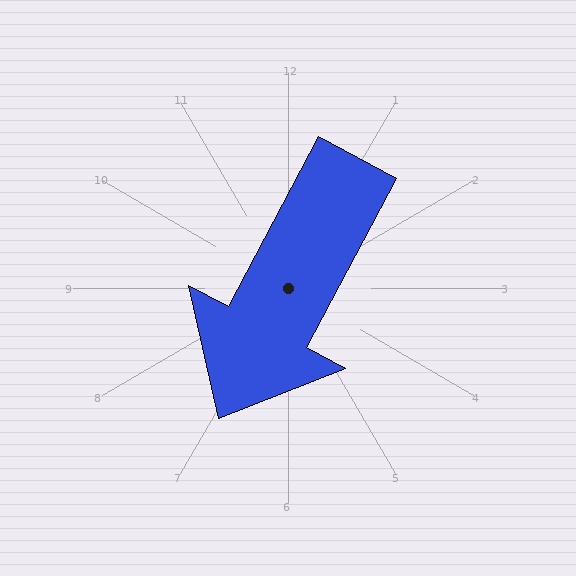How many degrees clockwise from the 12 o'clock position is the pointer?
Approximately 208 degrees.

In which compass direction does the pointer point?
Southwest.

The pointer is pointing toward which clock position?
Roughly 7 o'clock.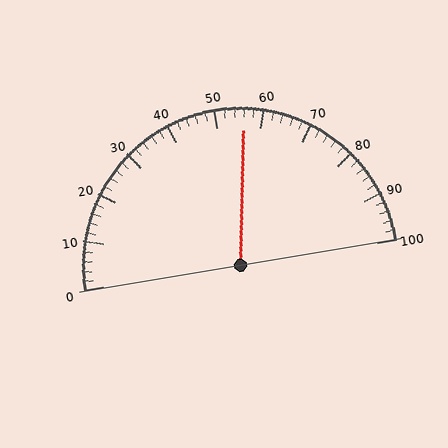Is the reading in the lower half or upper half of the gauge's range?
The reading is in the upper half of the range (0 to 100).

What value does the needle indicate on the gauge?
The needle indicates approximately 56.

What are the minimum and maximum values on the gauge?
The gauge ranges from 0 to 100.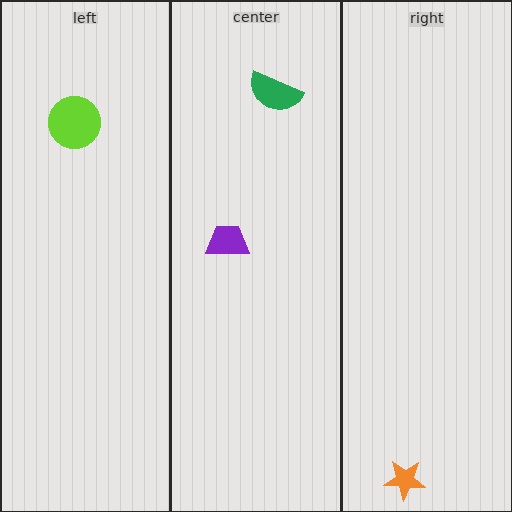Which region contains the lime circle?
The left region.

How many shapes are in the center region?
2.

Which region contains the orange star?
The right region.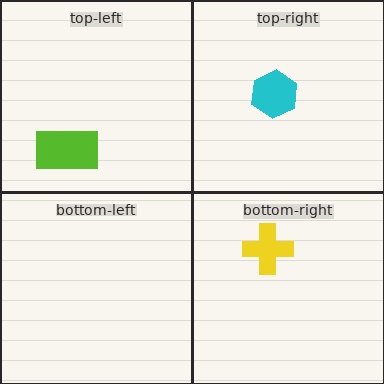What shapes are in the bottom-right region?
The yellow cross.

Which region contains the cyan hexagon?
The top-right region.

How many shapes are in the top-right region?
1.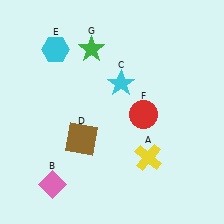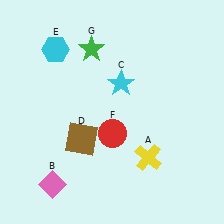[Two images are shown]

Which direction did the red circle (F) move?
The red circle (F) moved left.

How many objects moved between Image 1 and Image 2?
1 object moved between the two images.